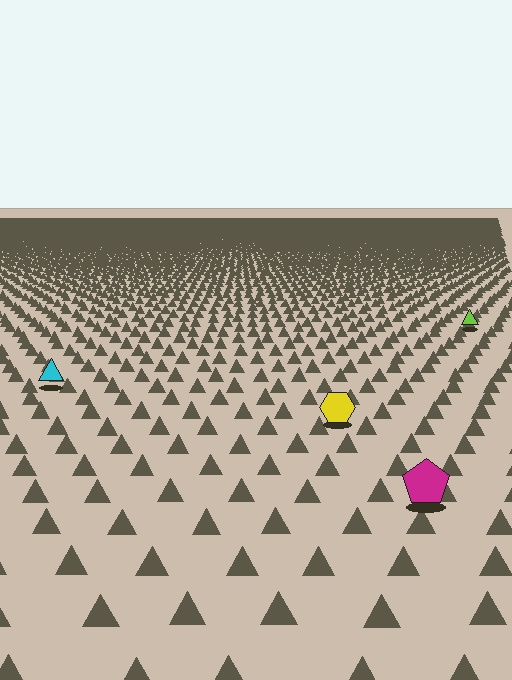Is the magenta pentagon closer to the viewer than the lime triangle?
Yes. The magenta pentagon is closer — you can tell from the texture gradient: the ground texture is coarser near it.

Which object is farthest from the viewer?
The lime triangle is farthest from the viewer. It appears smaller and the ground texture around it is denser.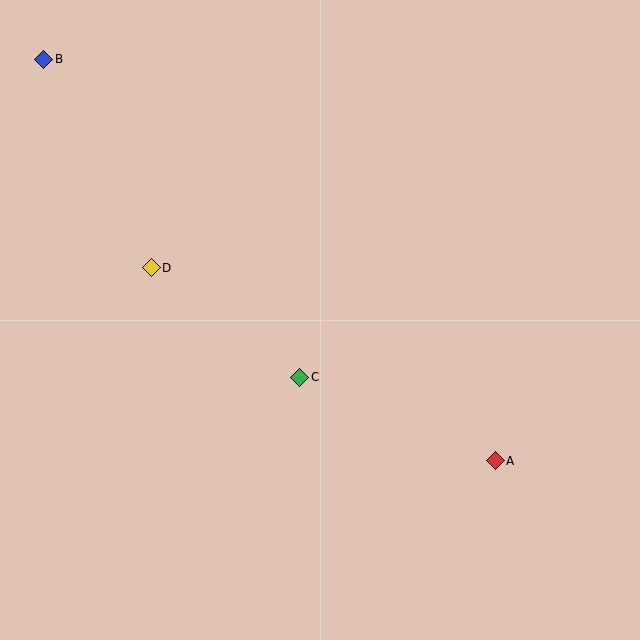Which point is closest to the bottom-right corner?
Point A is closest to the bottom-right corner.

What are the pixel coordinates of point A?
Point A is at (495, 461).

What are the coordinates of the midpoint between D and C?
The midpoint between D and C is at (225, 322).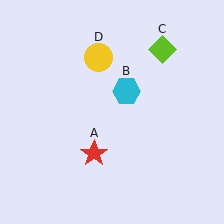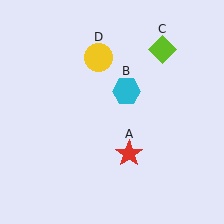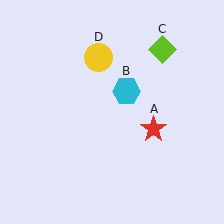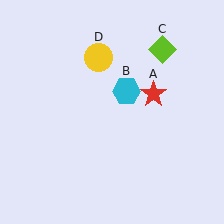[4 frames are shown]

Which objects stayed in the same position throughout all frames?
Cyan hexagon (object B) and lime diamond (object C) and yellow circle (object D) remained stationary.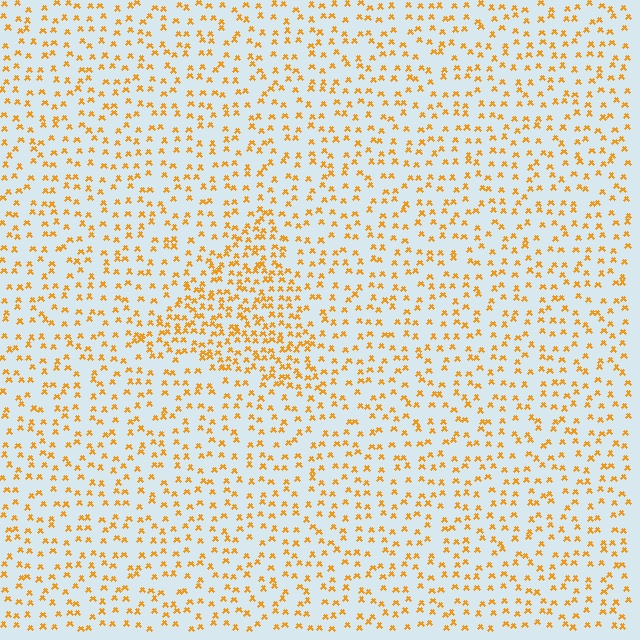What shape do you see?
I see a triangle.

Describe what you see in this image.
The image contains small orange elements arranged at two different densities. A triangle-shaped region is visible where the elements are more densely packed than the surrounding area.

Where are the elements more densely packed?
The elements are more densely packed inside the triangle boundary.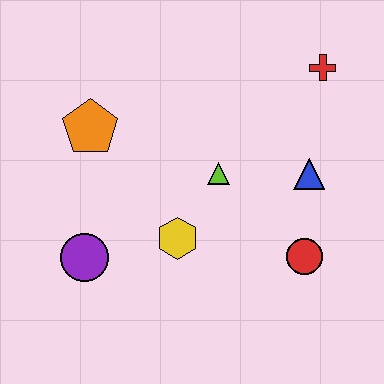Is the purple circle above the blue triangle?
No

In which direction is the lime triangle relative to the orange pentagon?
The lime triangle is to the right of the orange pentagon.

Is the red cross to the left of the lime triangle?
No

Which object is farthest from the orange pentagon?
The red circle is farthest from the orange pentagon.